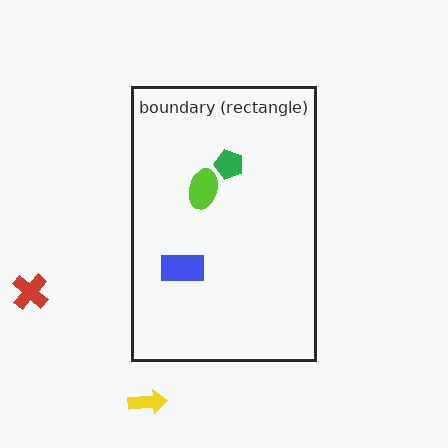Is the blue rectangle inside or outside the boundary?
Inside.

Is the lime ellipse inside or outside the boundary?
Inside.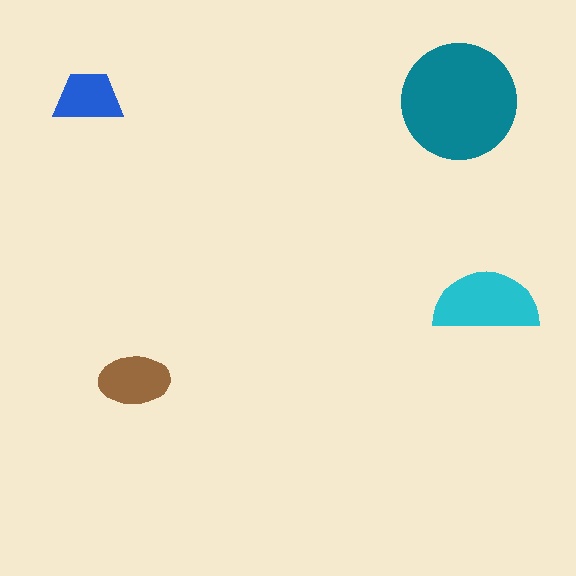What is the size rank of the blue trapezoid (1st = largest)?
4th.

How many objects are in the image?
There are 4 objects in the image.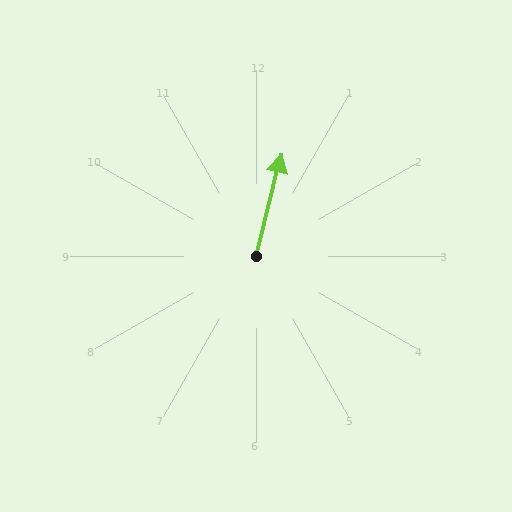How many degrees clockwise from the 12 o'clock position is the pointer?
Approximately 14 degrees.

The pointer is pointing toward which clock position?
Roughly 12 o'clock.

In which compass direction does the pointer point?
North.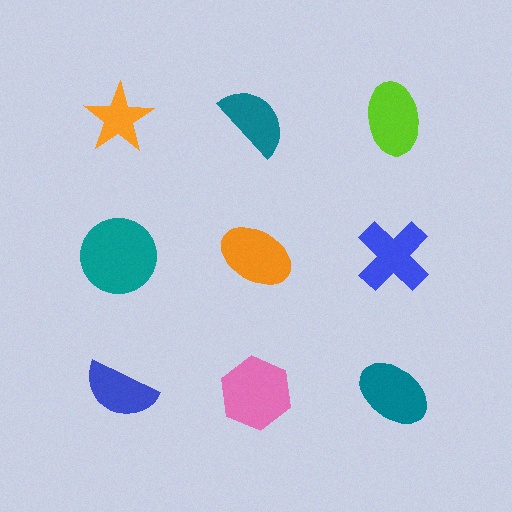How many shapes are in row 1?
3 shapes.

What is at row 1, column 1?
An orange star.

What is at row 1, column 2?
A teal semicircle.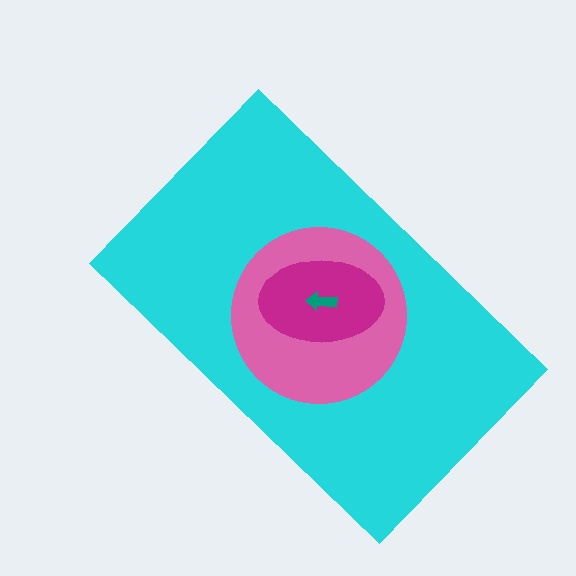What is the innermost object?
The teal arrow.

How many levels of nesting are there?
4.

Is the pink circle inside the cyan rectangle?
Yes.